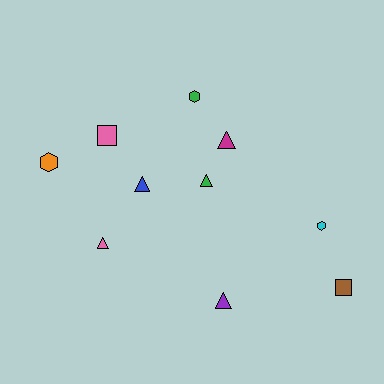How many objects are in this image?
There are 10 objects.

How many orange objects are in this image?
There is 1 orange object.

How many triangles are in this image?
There are 5 triangles.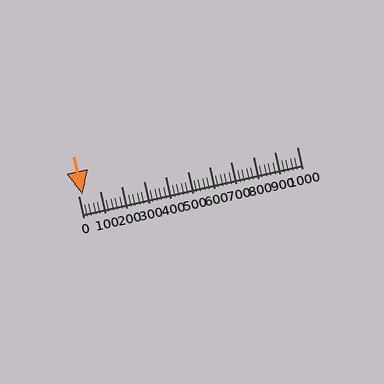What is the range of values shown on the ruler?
The ruler shows values from 0 to 1000.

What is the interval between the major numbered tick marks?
The major tick marks are spaced 100 units apart.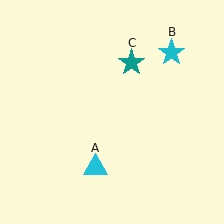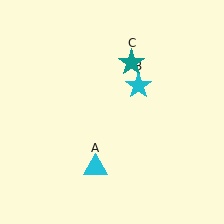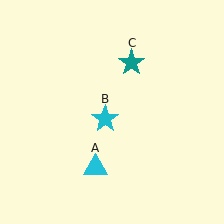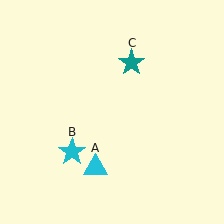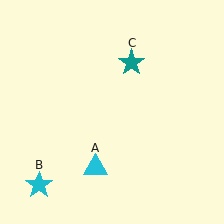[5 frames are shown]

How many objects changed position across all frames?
1 object changed position: cyan star (object B).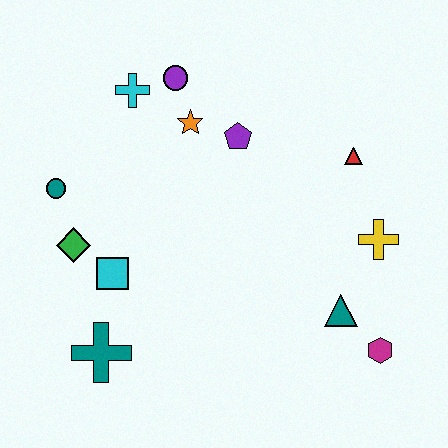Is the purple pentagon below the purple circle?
Yes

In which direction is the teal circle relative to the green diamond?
The teal circle is above the green diamond.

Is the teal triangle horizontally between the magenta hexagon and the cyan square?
Yes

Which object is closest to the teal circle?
The green diamond is closest to the teal circle.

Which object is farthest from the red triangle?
The teal cross is farthest from the red triangle.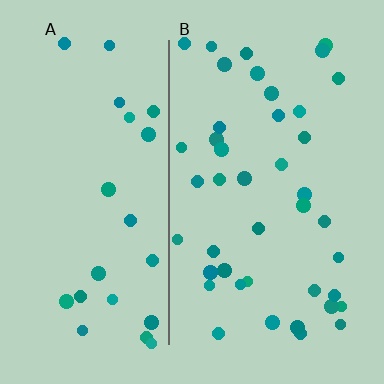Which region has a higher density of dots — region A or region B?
B (the right).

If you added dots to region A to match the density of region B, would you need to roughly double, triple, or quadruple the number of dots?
Approximately double.